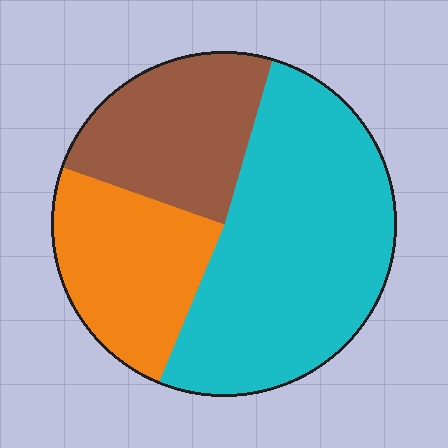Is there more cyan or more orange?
Cyan.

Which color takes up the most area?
Cyan, at roughly 50%.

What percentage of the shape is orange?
Orange takes up about one quarter (1/4) of the shape.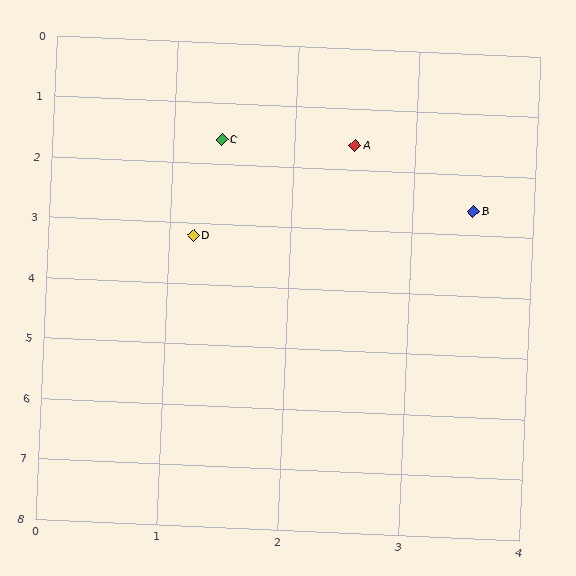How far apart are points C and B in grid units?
Points C and B are about 2.3 grid units apart.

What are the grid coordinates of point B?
Point B is at approximately (3.5, 2.6).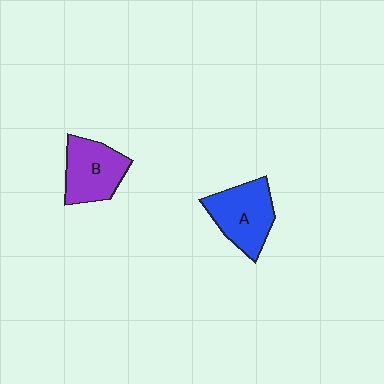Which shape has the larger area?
Shape A (blue).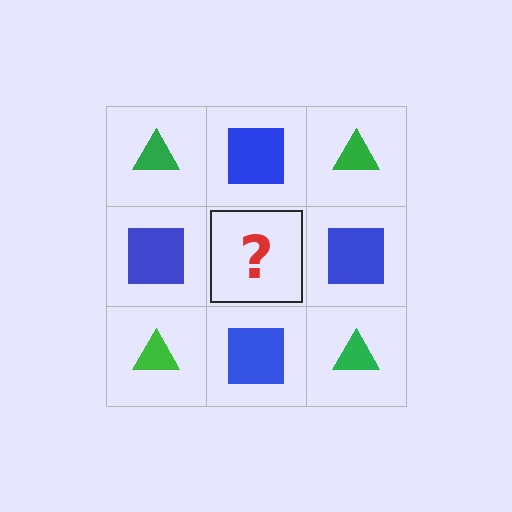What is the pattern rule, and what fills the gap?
The rule is that it alternates green triangle and blue square in a checkerboard pattern. The gap should be filled with a green triangle.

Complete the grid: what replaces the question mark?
The question mark should be replaced with a green triangle.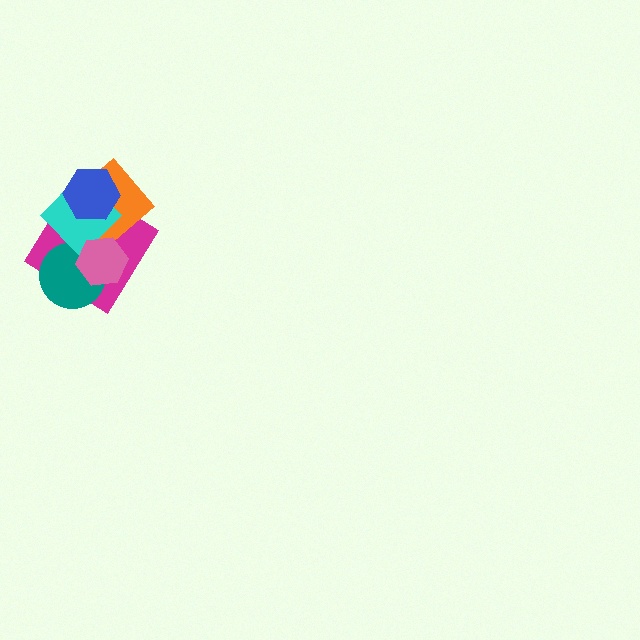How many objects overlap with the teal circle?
3 objects overlap with the teal circle.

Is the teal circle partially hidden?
Yes, it is partially covered by another shape.